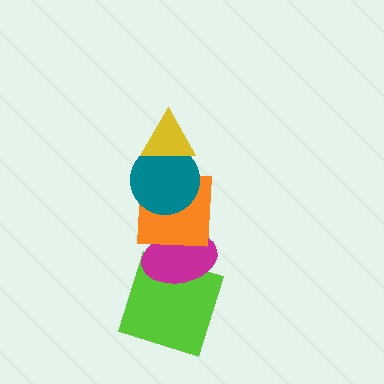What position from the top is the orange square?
The orange square is 3rd from the top.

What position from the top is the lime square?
The lime square is 5th from the top.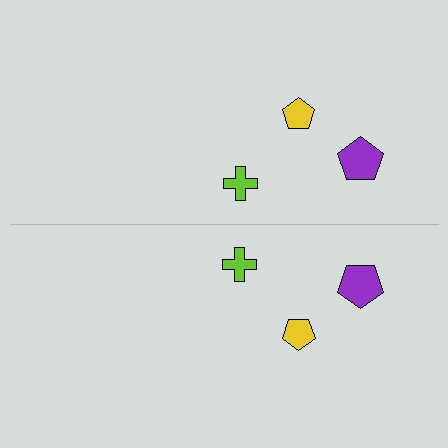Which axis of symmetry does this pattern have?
The pattern has a horizontal axis of symmetry running through the center of the image.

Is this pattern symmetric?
Yes, this pattern has bilateral (reflection) symmetry.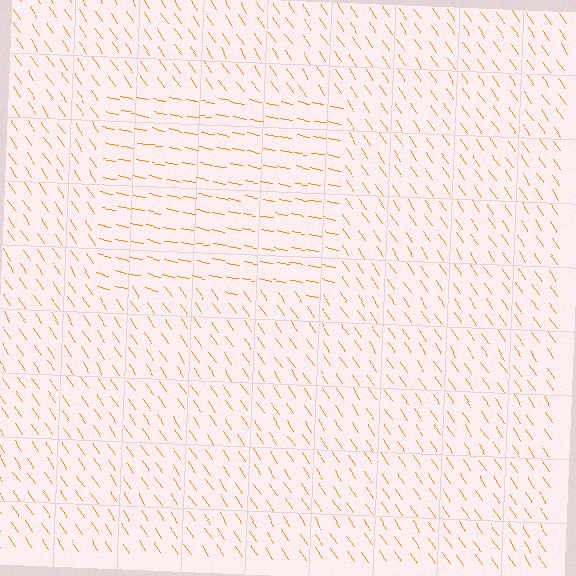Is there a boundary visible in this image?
Yes, there is a texture boundary formed by a change in line orientation.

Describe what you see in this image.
The image is filled with small orange line segments. A rectangle region in the image has lines oriented differently from the surrounding lines, creating a visible texture boundary.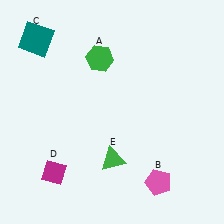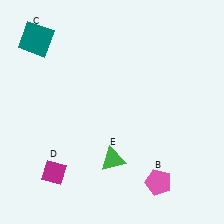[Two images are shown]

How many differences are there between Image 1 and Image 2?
There is 1 difference between the two images.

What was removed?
The green hexagon (A) was removed in Image 2.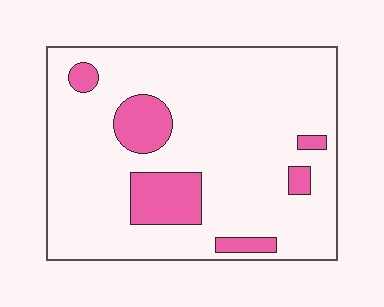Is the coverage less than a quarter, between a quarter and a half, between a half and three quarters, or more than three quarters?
Less than a quarter.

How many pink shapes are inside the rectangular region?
6.